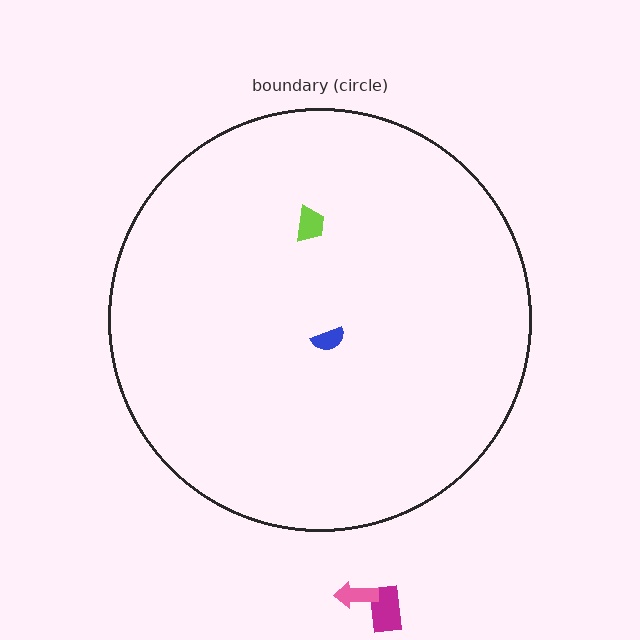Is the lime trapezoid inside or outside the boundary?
Inside.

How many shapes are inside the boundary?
2 inside, 2 outside.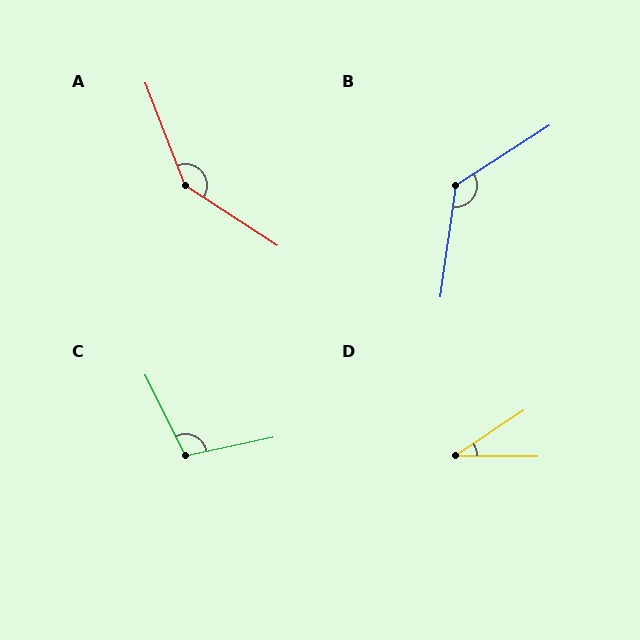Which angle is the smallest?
D, at approximately 34 degrees.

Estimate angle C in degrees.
Approximately 105 degrees.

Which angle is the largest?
A, at approximately 144 degrees.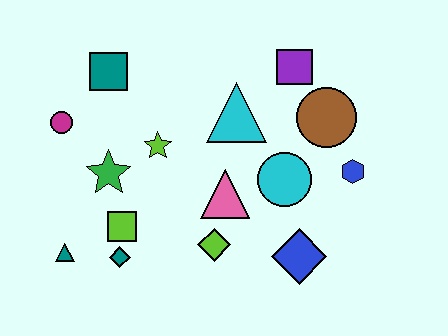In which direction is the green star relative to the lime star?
The green star is to the left of the lime star.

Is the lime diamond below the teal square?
Yes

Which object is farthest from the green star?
The blue hexagon is farthest from the green star.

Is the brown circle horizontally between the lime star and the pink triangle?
No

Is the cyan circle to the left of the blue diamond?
Yes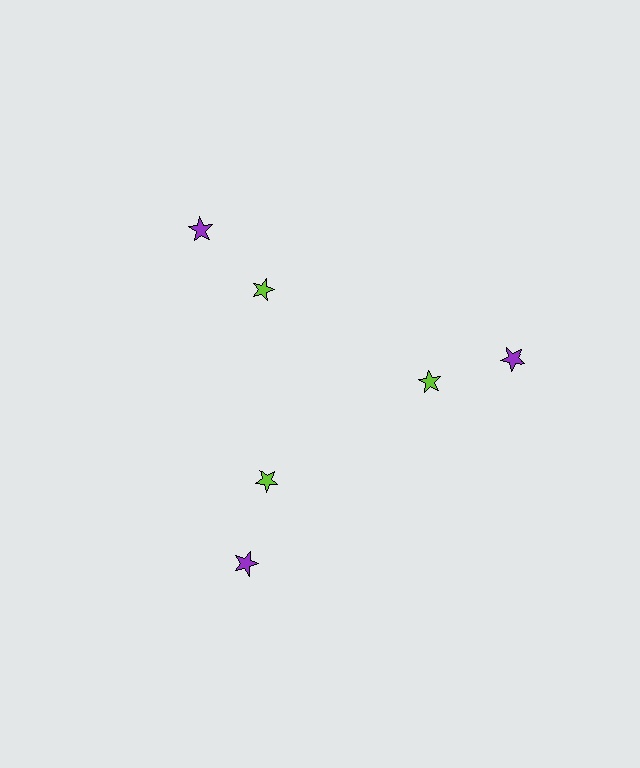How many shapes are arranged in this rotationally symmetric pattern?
There are 6 shapes, arranged in 3 groups of 2.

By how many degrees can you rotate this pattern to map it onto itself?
The pattern maps onto itself every 120 degrees of rotation.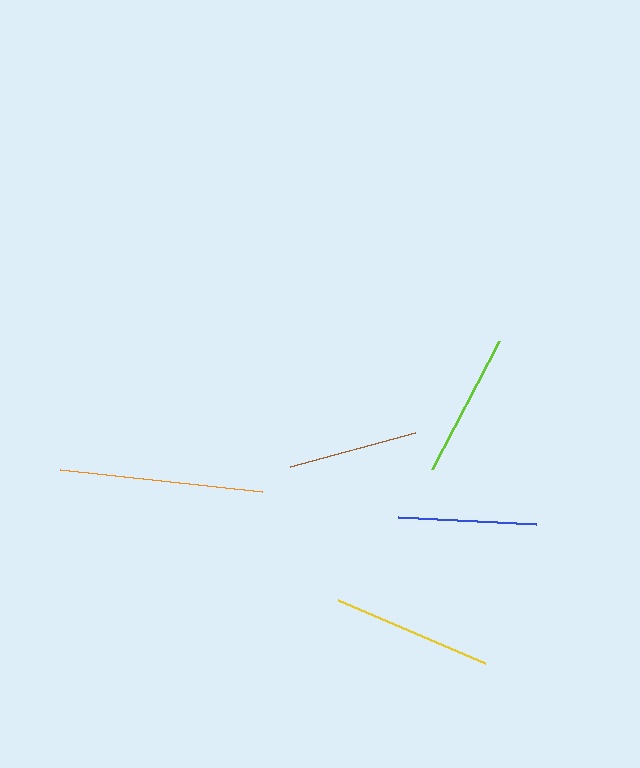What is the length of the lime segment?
The lime segment is approximately 145 pixels long.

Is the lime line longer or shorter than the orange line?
The orange line is longer than the lime line.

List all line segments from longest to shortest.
From longest to shortest: orange, yellow, lime, blue, brown.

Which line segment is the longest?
The orange line is the longest at approximately 203 pixels.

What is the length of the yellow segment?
The yellow segment is approximately 161 pixels long.